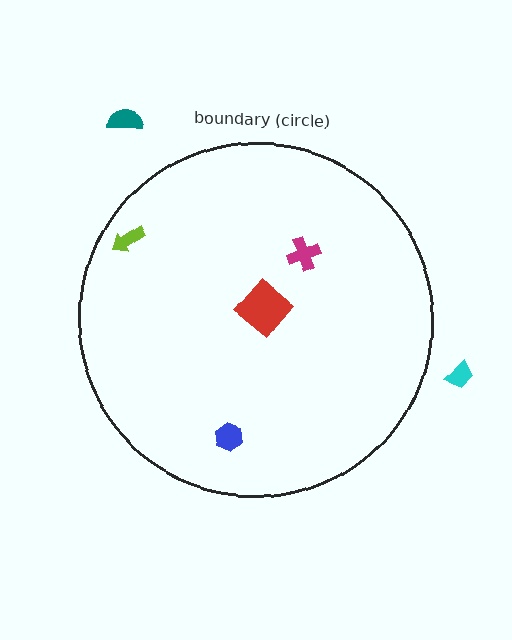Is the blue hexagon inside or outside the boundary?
Inside.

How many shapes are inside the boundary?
4 inside, 2 outside.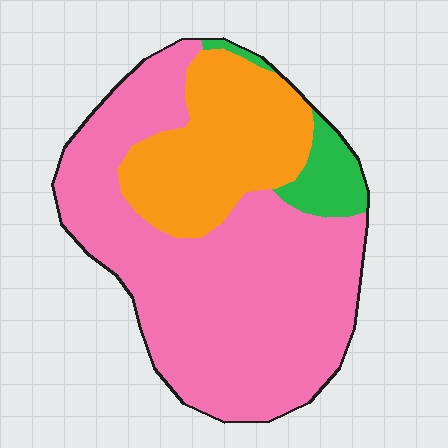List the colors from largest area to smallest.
From largest to smallest: pink, orange, green.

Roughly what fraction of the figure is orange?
Orange covers around 25% of the figure.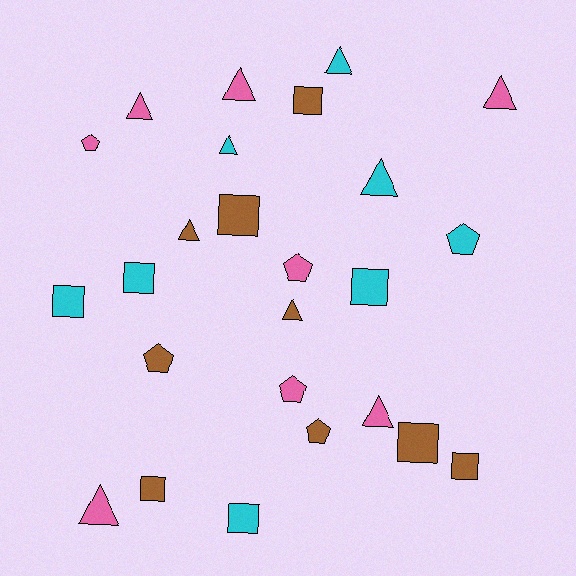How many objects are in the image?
There are 25 objects.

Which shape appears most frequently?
Triangle, with 10 objects.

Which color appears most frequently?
Brown, with 9 objects.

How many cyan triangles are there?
There are 3 cyan triangles.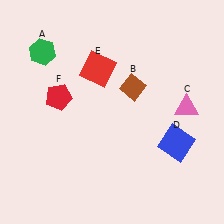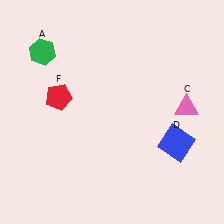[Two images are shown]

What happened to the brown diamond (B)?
The brown diamond (B) was removed in Image 2. It was in the top-right area of Image 1.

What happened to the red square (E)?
The red square (E) was removed in Image 2. It was in the top-left area of Image 1.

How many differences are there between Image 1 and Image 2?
There are 2 differences between the two images.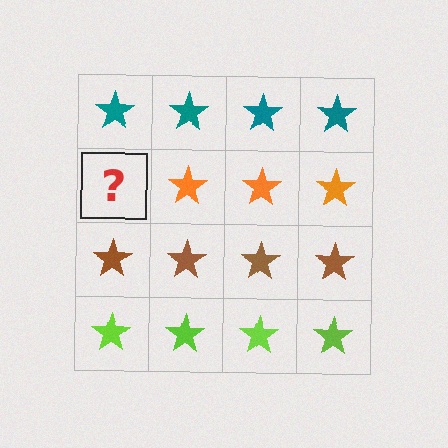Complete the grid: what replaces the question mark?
The question mark should be replaced with an orange star.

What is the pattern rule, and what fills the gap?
The rule is that each row has a consistent color. The gap should be filled with an orange star.